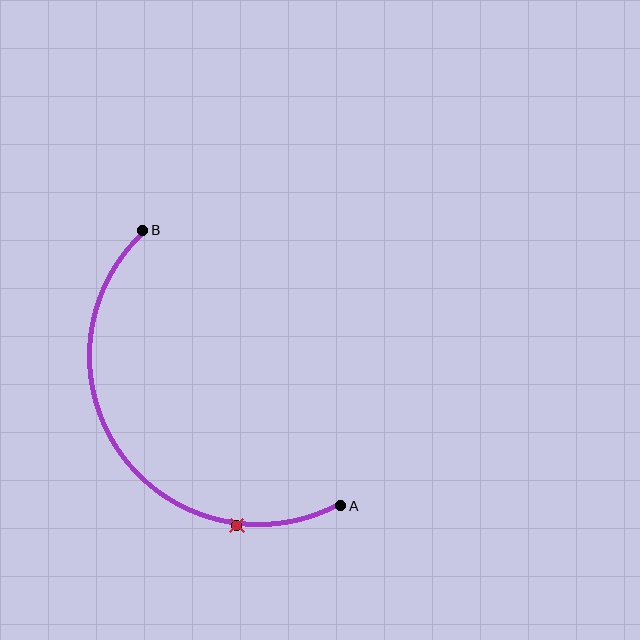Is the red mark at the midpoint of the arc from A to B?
No. The red mark lies on the arc but is closer to endpoint A. The arc midpoint would be at the point on the curve equidistant along the arc from both A and B.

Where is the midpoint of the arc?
The arc midpoint is the point on the curve farthest from the straight line joining A and B. It sits below and to the left of that line.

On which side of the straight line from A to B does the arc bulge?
The arc bulges below and to the left of the straight line connecting A and B.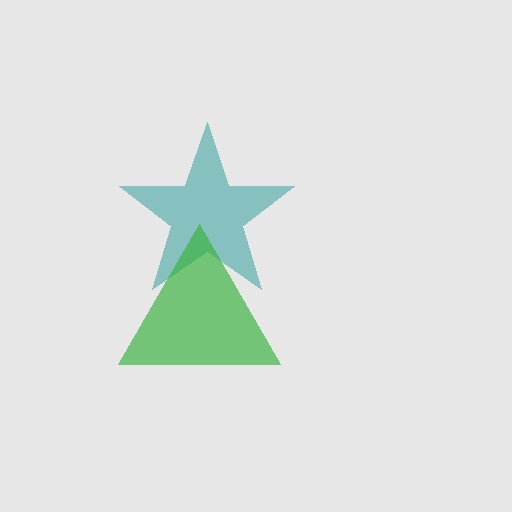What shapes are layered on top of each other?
The layered shapes are: a teal star, a green triangle.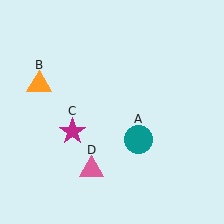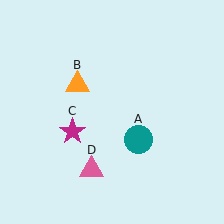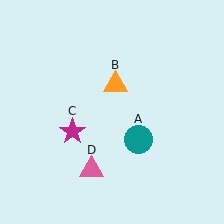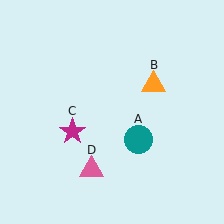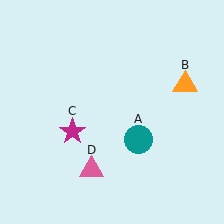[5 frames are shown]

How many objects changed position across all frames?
1 object changed position: orange triangle (object B).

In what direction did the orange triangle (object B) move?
The orange triangle (object B) moved right.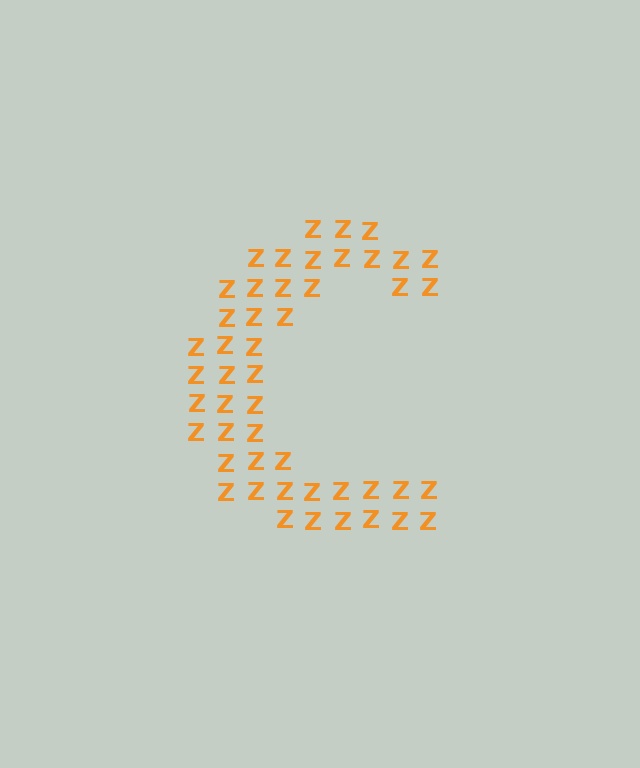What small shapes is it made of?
It is made of small letter Z's.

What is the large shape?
The large shape is the letter C.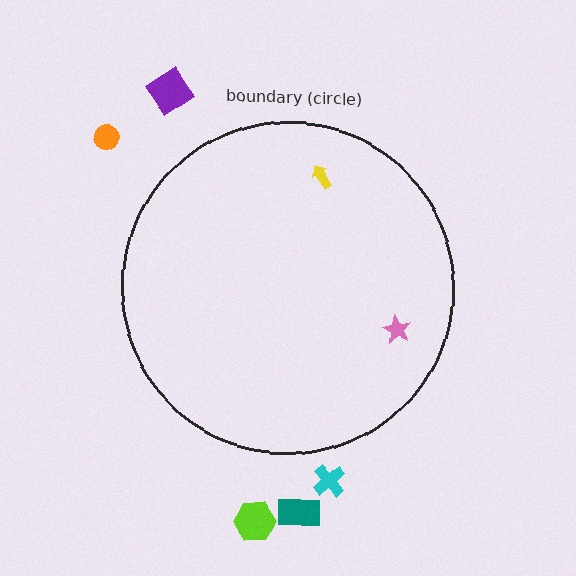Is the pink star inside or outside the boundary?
Inside.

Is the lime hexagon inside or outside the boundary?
Outside.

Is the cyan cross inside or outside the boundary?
Outside.